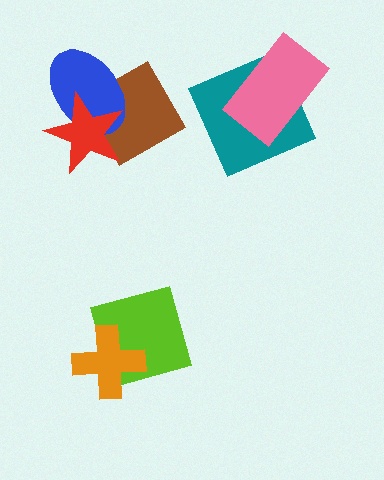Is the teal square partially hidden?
Yes, it is partially covered by another shape.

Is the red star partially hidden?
No, no other shape covers it.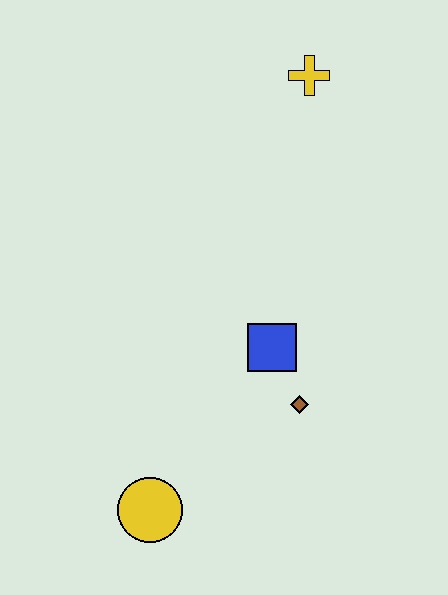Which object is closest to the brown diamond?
The blue square is closest to the brown diamond.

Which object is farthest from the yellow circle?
The yellow cross is farthest from the yellow circle.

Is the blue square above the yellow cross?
No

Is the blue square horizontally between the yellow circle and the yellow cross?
Yes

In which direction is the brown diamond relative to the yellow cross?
The brown diamond is below the yellow cross.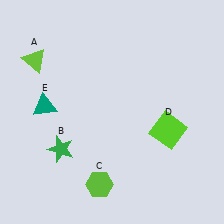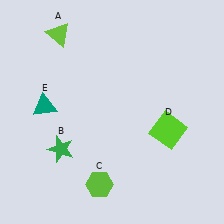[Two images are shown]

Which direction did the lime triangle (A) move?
The lime triangle (A) moved up.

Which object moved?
The lime triangle (A) moved up.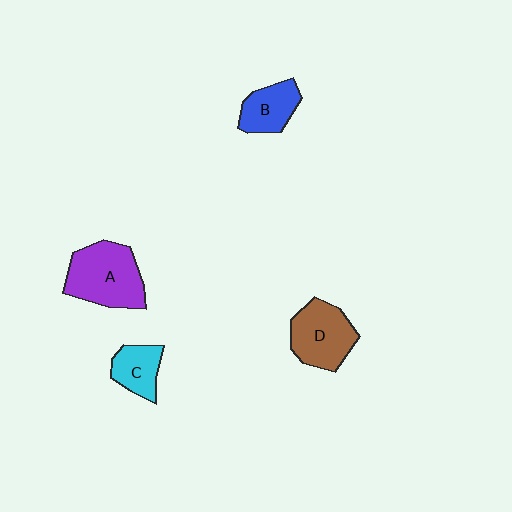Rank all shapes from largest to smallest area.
From largest to smallest: A (purple), D (brown), B (blue), C (cyan).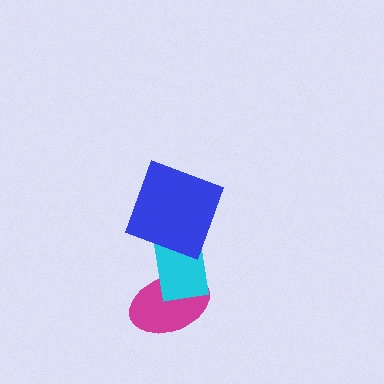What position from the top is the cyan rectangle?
The cyan rectangle is 2nd from the top.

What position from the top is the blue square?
The blue square is 1st from the top.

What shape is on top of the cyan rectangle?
The blue square is on top of the cyan rectangle.